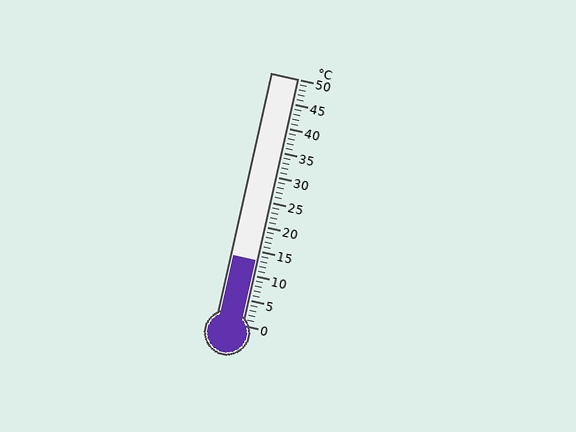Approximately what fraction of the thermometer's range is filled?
The thermometer is filled to approximately 25% of its range.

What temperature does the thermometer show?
The thermometer shows approximately 13°C.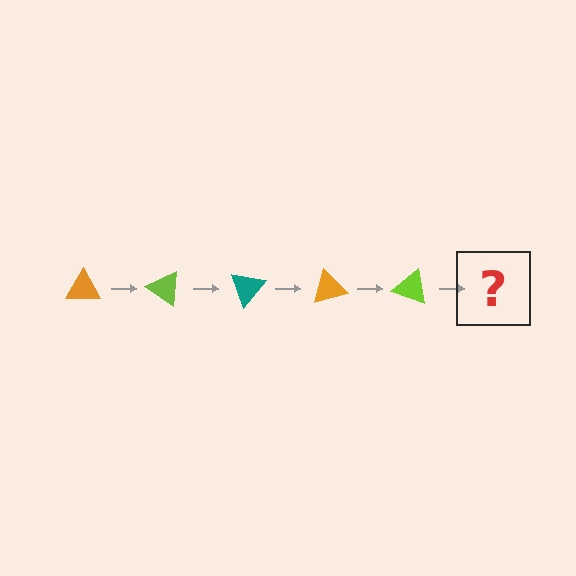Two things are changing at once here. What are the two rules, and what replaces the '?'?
The two rules are that it rotates 35 degrees each step and the color cycles through orange, lime, and teal. The '?' should be a teal triangle, rotated 175 degrees from the start.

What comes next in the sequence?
The next element should be a teal triangle, rotated 175 degrees from the start.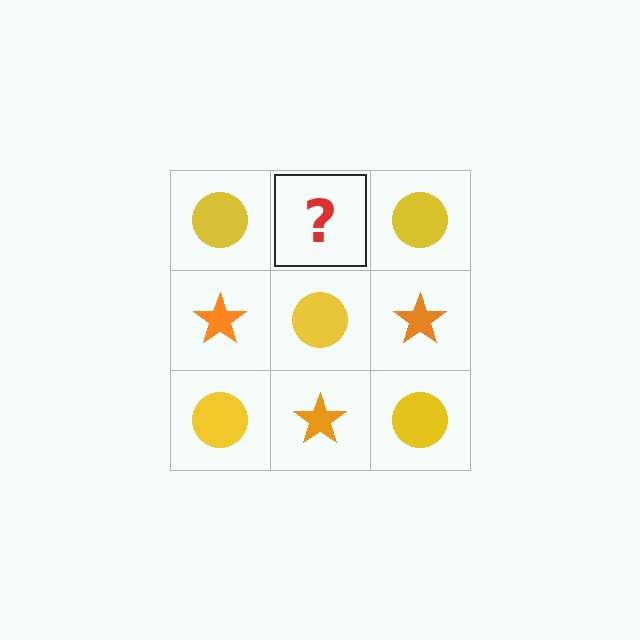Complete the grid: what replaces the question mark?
The question mark should be replaced with an orange star.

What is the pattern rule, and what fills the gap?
The rule is that it alternates yellow circle and orange star in a checkerboard pattern. The gap should be filled with an orange star.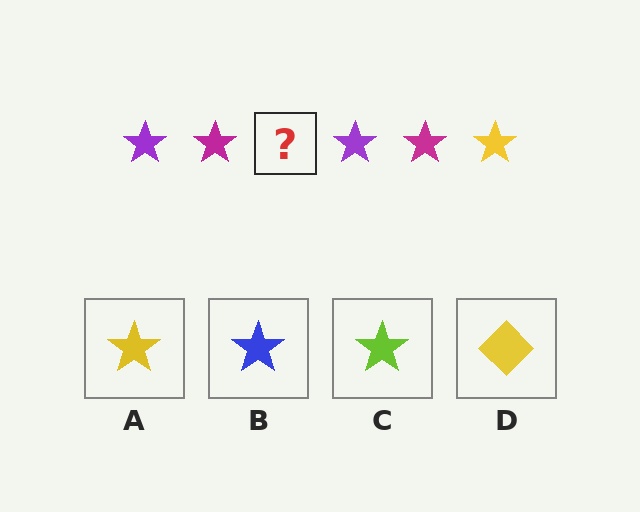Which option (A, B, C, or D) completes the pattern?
A.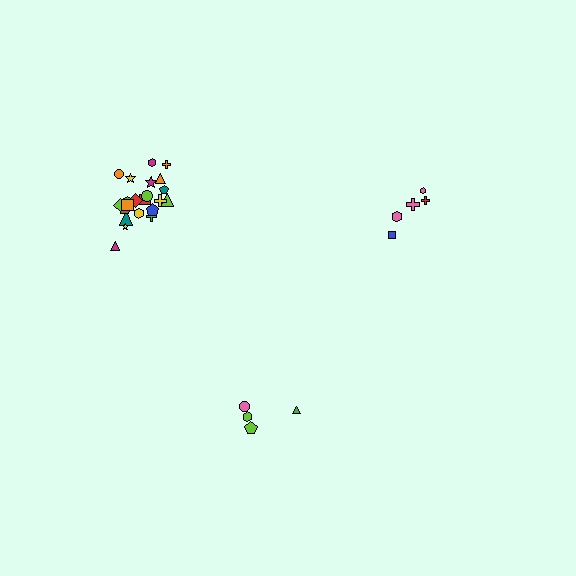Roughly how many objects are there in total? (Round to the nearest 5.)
Roughly 30 objects in total.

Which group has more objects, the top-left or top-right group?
The top-left group.